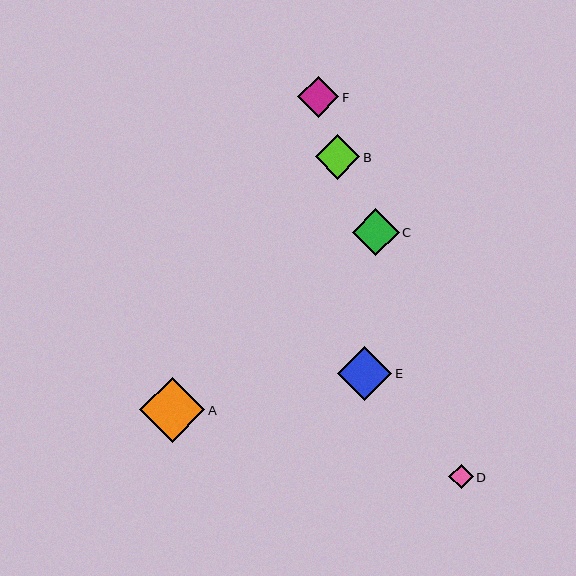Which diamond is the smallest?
Diamond D is the smallest with a size of approximately 24 pixels.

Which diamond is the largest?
Diamond A is the largest with a size of approximately 65 pixels.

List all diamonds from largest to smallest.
From largest to smallest: A, E, C, B, F, D.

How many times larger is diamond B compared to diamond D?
Diamond B is approximately 1.8 times the size of diamond D.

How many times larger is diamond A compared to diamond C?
Diamond A is approximately 1.4 times the size of diamond C.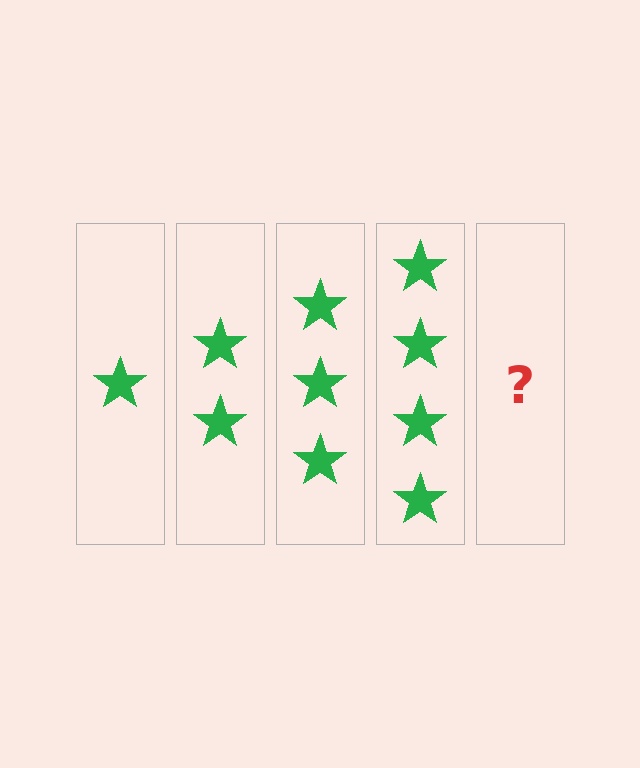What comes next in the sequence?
The next element should be 5 stars.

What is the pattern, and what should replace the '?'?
The pattern is that each step adds one more star. The '?' should be 5 stars.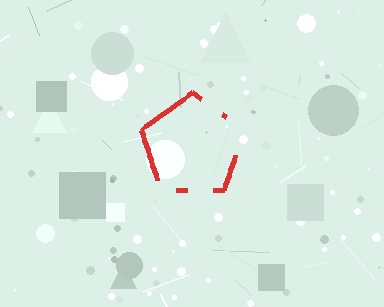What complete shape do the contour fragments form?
The contour fragments form a pentagon.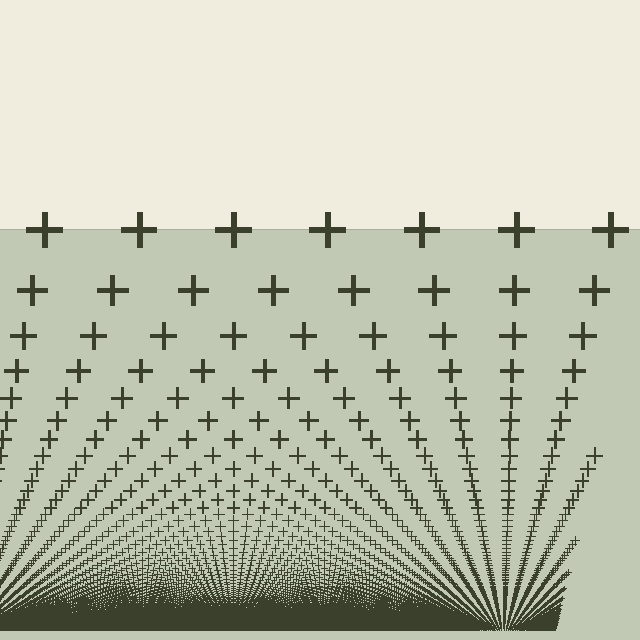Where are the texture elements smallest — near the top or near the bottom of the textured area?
Near the bottom.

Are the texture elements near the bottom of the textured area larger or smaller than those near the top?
Smaller. The gradient is inverted — elements near the bottom are smaller and denser.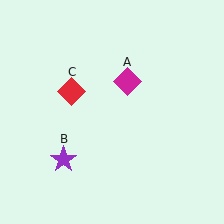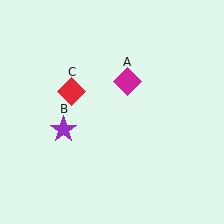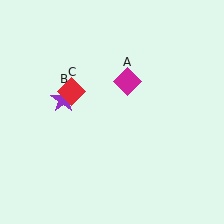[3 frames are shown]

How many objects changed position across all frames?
1 object changed position: purple star (object B).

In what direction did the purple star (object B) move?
The purple star (object B) moved up.